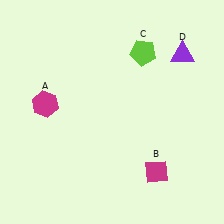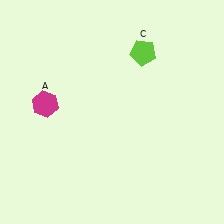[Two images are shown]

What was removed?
The purple triangle (D), the magenta diamond (B) were removed in Image 2.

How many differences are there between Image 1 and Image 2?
There are 2 differences between the two images.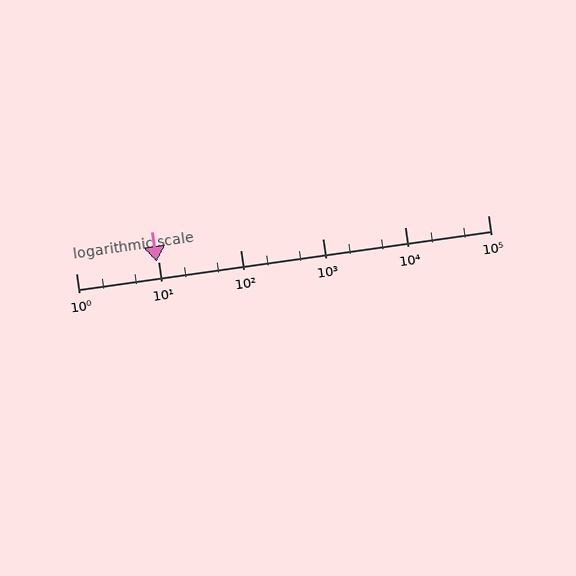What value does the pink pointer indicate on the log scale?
The pointer indicates approximately 9.6.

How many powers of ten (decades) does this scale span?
The scale spans 5 decades, from 1 to 100000.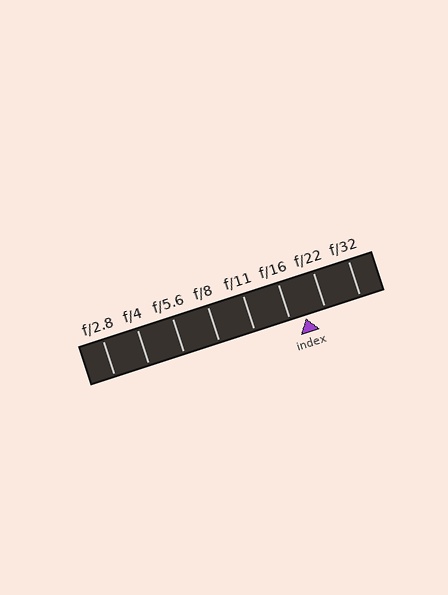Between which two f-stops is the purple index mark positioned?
The index mark is between f/16 and f/22.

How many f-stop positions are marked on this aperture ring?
There are 8 f-stop positions marked.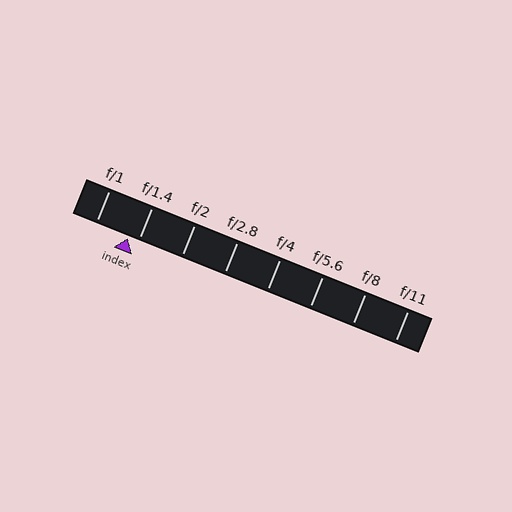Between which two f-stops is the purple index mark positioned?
The index mark is between f/1 and f/1.4.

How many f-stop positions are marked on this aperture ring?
There are 8 f-stop positions marked.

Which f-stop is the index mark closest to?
The index mark is closest to f/1.4.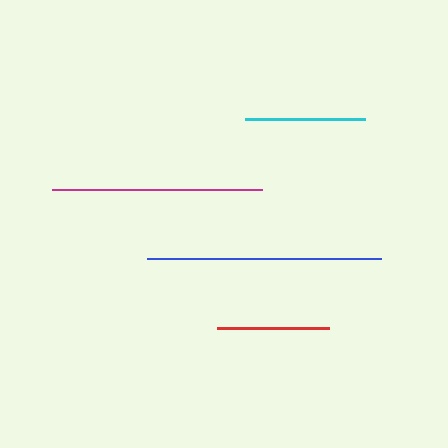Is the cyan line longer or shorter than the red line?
The cyan line is longer than the red line.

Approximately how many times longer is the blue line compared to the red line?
The blue line is approximately 2.1 times the length of the red line.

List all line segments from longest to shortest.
From longest to shortest: blue, magenta, cyan, red.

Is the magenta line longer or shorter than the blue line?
The blue line is longer than the magenta line.